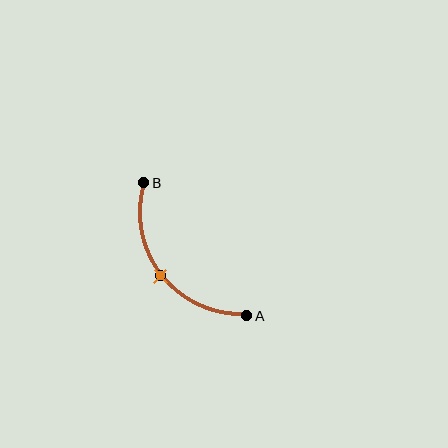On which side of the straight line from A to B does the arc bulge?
The arc bulges below and to the left of the straight line connecting A and B.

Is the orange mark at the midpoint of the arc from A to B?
Yes. The orange mark lies on the arc at equal arc-length from both A and B — it is the arc midpoint.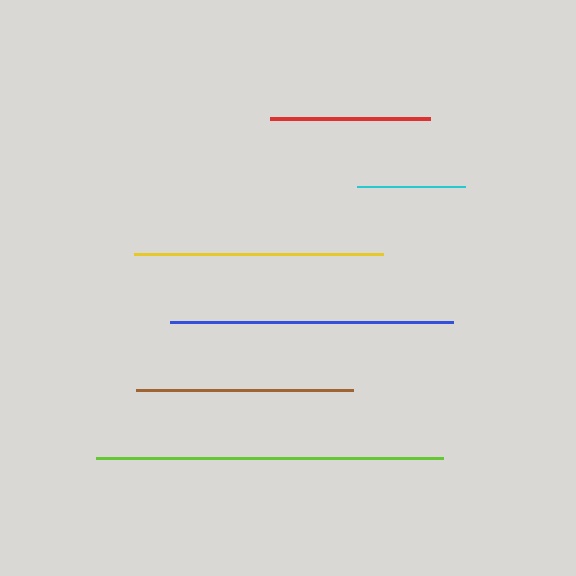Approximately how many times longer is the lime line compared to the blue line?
The lime line is approximately 1.2 times the length of the blue line.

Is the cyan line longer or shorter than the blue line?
The blue line is longer than the cyan line.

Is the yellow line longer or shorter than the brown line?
The yellow line is longer than the brown line.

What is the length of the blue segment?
The blue segment is approximately 284 pixels long.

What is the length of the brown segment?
The brown segment is approximately 217 pixels long.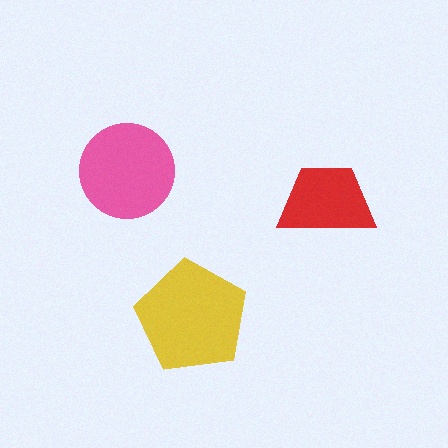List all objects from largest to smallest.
The yellow pentagon, the pink circle, the red trapezoid.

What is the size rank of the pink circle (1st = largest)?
2nd.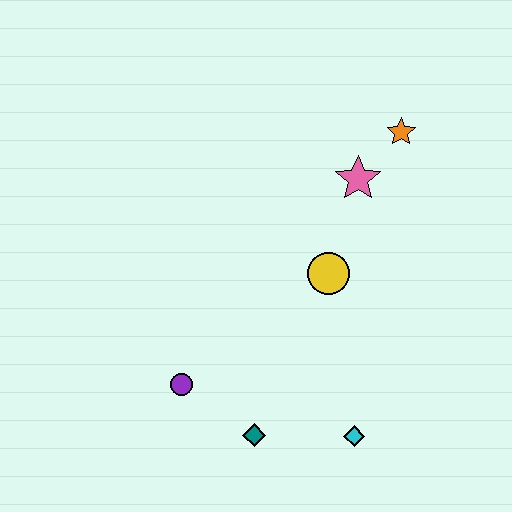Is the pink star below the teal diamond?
No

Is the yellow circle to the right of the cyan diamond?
No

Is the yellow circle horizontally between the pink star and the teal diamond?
Yes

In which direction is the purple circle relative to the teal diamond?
The purple circle is to the left of the teal diamond.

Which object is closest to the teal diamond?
The purple circle is closest to the teal diamond.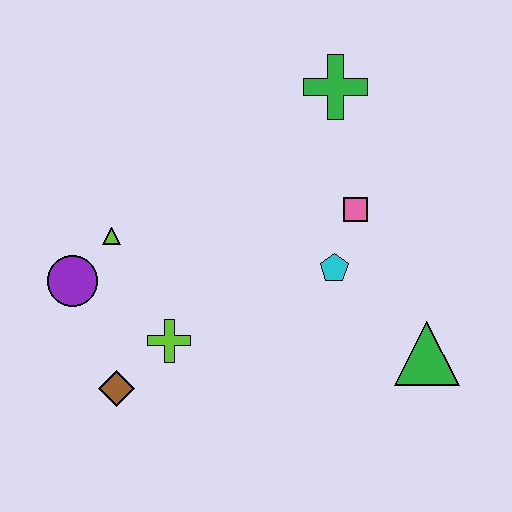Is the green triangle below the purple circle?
Yes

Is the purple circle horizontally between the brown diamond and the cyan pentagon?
No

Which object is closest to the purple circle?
The lime triangle is closest to the purple circle.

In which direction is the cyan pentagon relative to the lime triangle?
The cyan pentagon is to the right of the lime triangle.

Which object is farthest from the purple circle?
The green triangle is farthest from the purple circle.